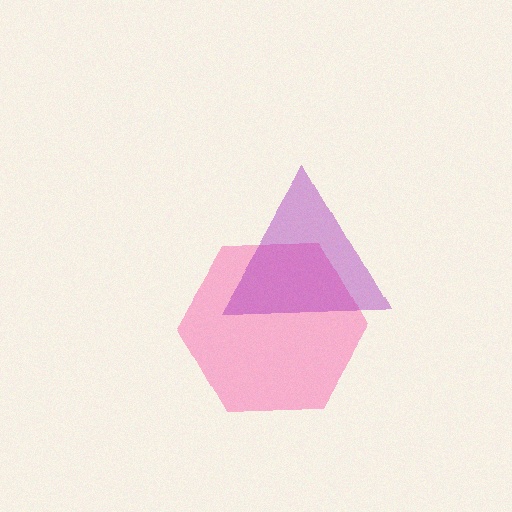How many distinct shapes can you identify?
There are 2 distinct shapes: a pink hexagon, a purple triangle.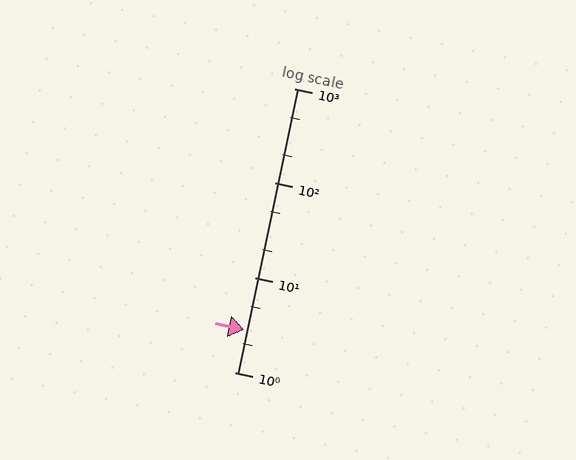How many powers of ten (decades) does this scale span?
The scale spans 3 decades, from 1 to 1000.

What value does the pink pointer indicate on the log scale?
The pointer indicates approximately 2.8.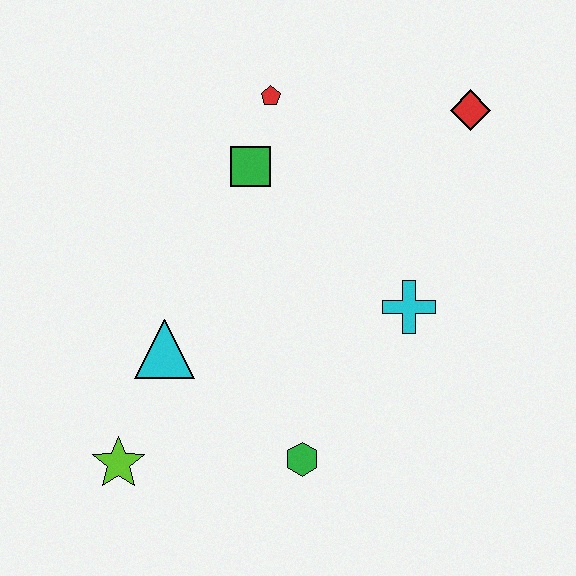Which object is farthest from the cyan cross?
The lime star is farthest from the cyan cross.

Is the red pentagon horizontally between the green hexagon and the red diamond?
No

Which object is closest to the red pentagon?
The green square is closest to the red pentagon.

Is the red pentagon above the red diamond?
Yes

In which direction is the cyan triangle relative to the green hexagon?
The cyan triangle is to the left of the green hexagon.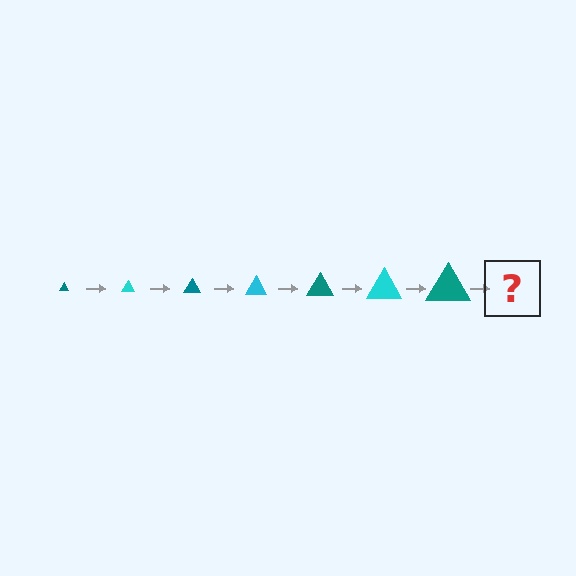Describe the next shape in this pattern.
It should be a cyan triangle, larger than the previous one.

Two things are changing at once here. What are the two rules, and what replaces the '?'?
The two rules are that the triangle grows larger each step and the color cycles through teal and cyan. The '?' should be a cyan triangle, larger than the previous one.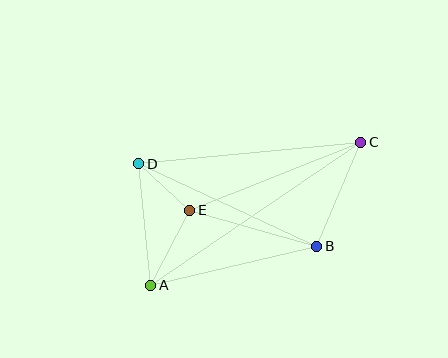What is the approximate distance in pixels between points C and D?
The distance between C and D is approximately 223 pixels.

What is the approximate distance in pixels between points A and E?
The distance between A and E is approximately 85 pixels.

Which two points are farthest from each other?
Points A and C are farthest from each other.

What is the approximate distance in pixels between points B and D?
The distance between B and D is approximately 196 pixels.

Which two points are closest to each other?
Points D and E are closest to each other.